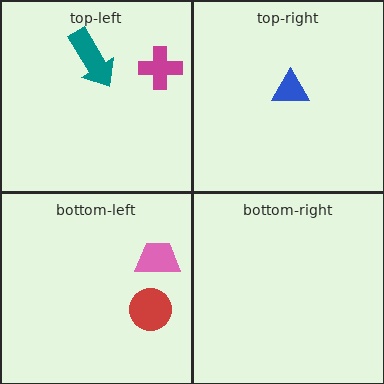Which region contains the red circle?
The bottom-left region.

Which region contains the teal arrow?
The top-left region.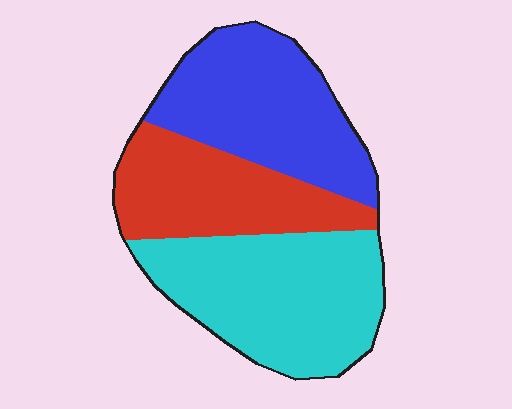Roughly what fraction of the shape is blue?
Blue takes up about one third (1/3) of the shape.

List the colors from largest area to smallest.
From largest to smallest: cyan, blue, red.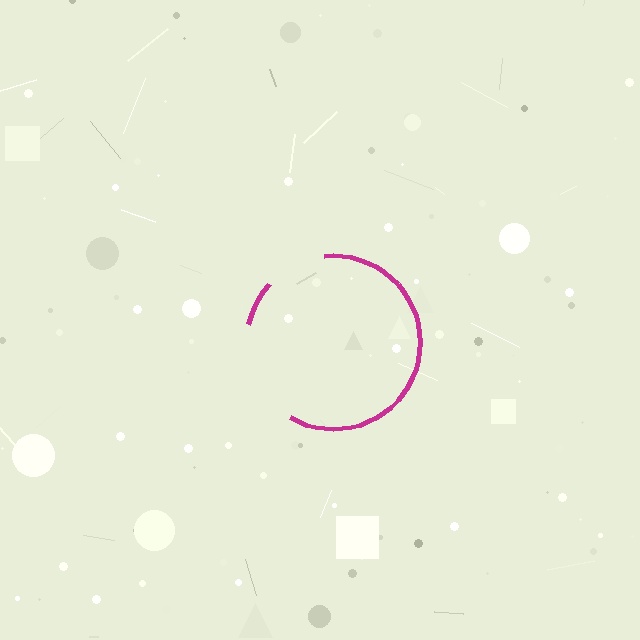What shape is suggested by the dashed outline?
The dashed outline suggests a circle.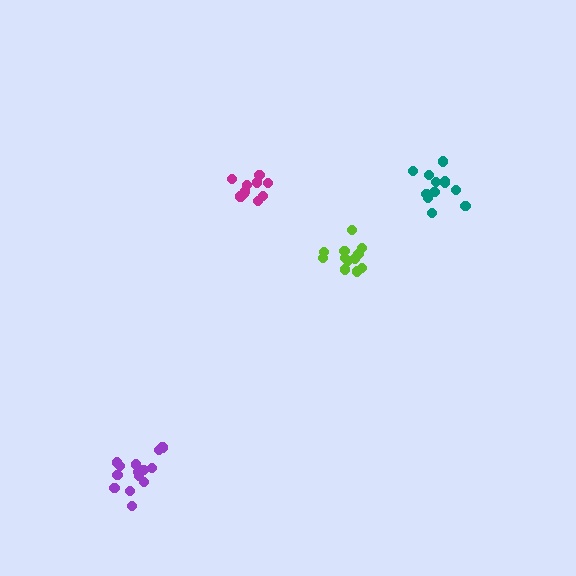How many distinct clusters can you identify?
There are 4 distinct clusters.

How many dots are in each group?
Group 1: 13 dots, Group 2: 12 dots, Group 3: 10 dots, Group 4: 14 dots (49 total).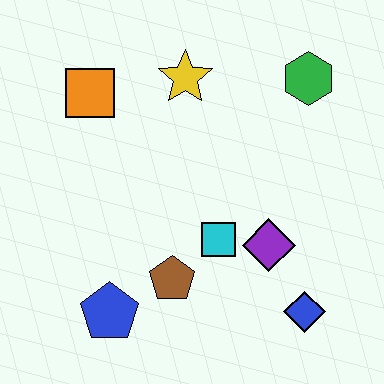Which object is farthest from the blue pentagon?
The green hexagon is farthest from the blue pentagon.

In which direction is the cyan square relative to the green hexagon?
The cyan square is below the green hexagon.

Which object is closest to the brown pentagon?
The cyan square is closest to the brown pentagon.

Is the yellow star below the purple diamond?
No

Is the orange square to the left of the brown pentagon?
Yes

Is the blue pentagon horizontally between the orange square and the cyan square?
Yes